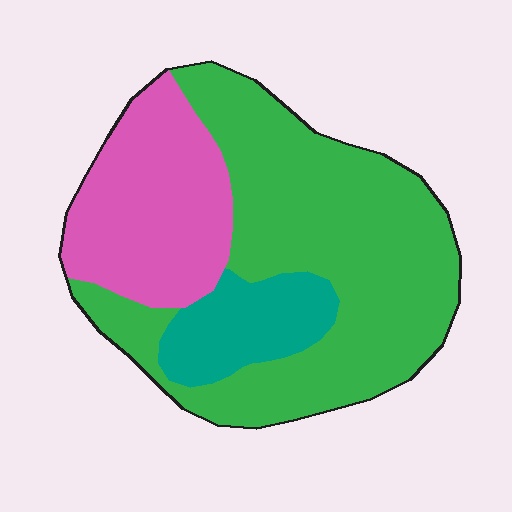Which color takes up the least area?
Teal, at roughly 15%.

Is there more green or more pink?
Green.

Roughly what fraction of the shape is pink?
Pink takes up about one quarter (1/4) of the shape.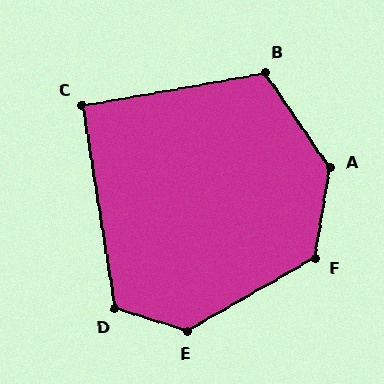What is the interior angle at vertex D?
Approximately 117 degrees (obtuse).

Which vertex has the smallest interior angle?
C, at approximately 91 degrees.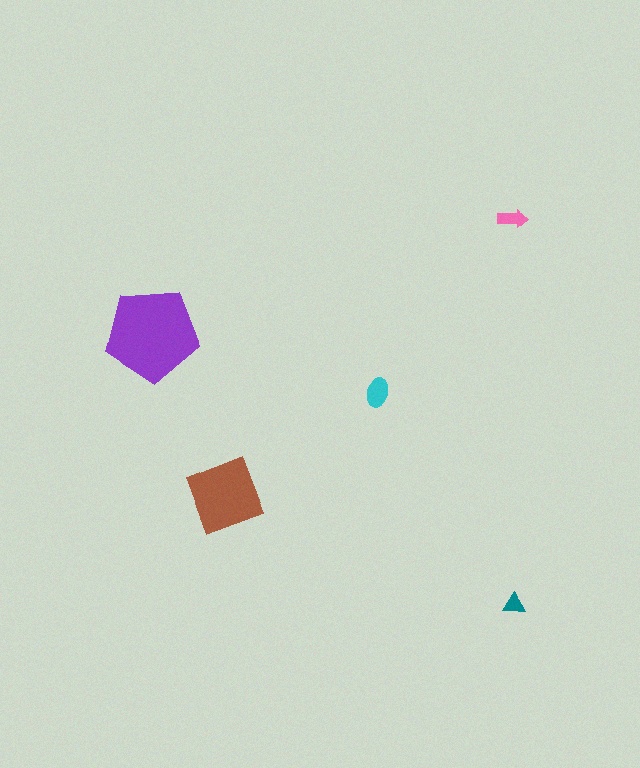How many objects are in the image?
There are 5 objects in the image.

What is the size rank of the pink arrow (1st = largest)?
4th.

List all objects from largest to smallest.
The purple pentagon, the brown diamond, the cyan ellipse, the pink arrow, the teal triangle.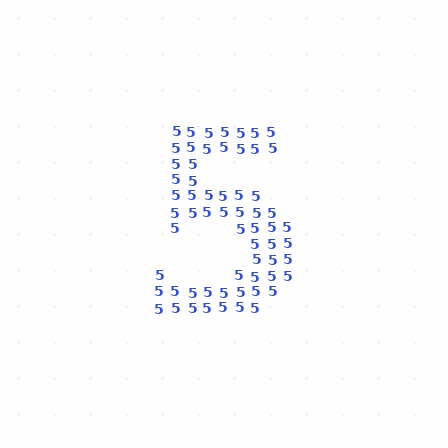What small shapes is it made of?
It is made of small digit 5's.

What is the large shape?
The large shape is the digit 5.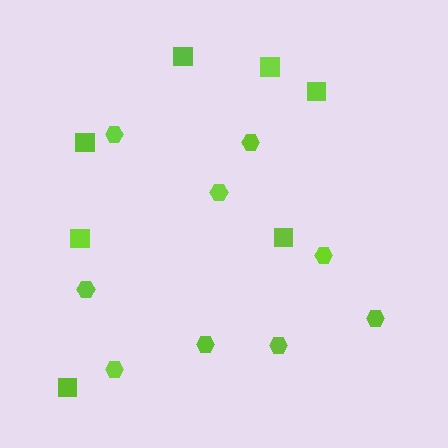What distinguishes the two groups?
There are 2 groups: one group of squares (7) and one group of hexagons (9).